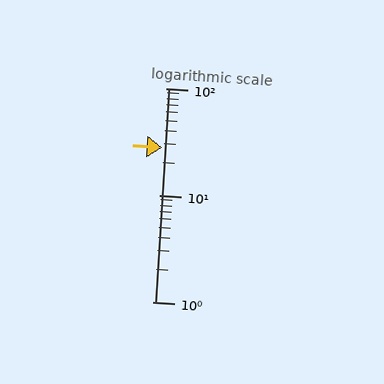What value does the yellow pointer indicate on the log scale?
The pointer indicates approximately 28.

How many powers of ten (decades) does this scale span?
The scale spans 2 decades, from 1 to 100.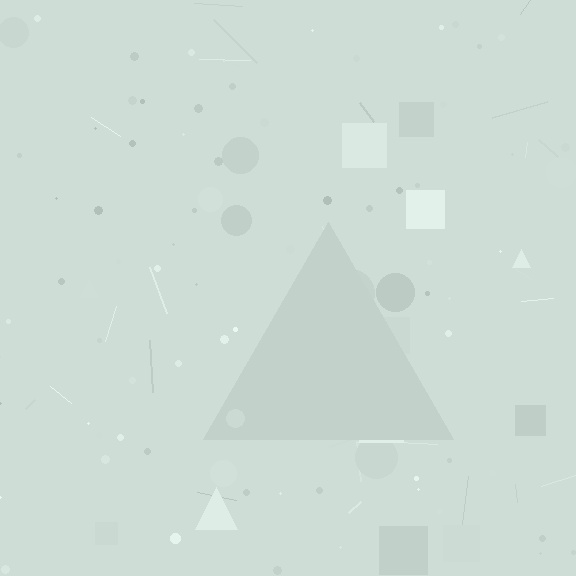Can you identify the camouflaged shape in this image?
The camouflaged shape is a triangle.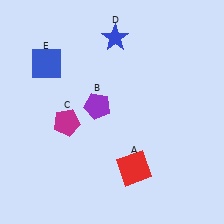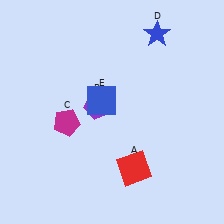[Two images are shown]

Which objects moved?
The objects that moved are: the blue star (D), the blue square (E).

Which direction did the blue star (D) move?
The blue star (D) moved right.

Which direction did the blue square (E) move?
The blue square (E) moved right.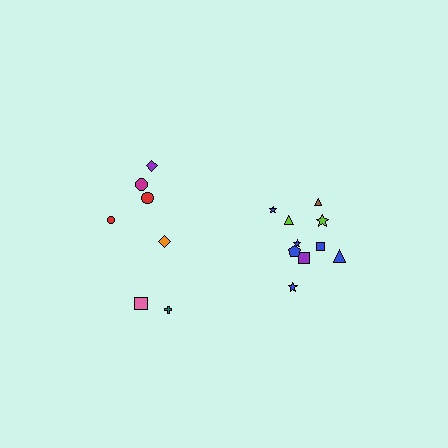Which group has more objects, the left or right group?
The right group.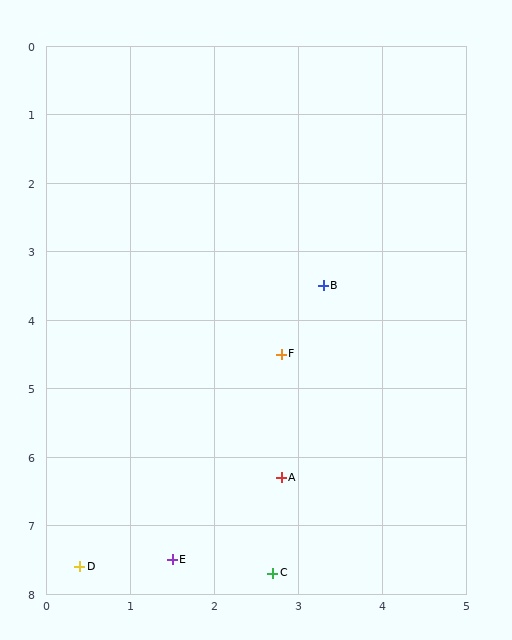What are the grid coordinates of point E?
Point E is at approximately (1.5, 7.5).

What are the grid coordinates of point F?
Point F is at approximately (2.8, 4.5).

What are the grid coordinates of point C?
Point C is at approximately (2.7, 7.7).